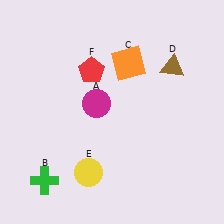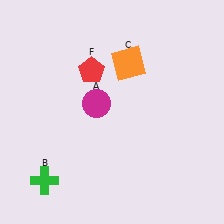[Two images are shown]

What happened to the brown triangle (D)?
The brown triangle (D) was removed in Image 2. It was in the top-right area of Image 1.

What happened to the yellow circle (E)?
The yellow circle (E) was removed in Image 2. It was in the bottom-left area of Image 1.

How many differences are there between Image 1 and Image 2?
There are 2 differences between the two images.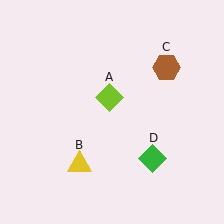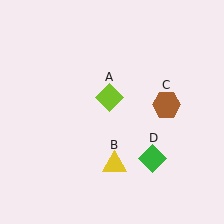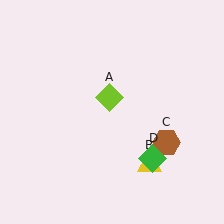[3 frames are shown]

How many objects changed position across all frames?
2 objects changed position: yellow triangle (object B), brown hexagon (object C).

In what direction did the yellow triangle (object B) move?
The yellow triangle (object B) moved right.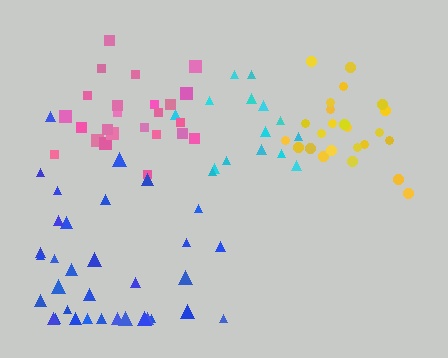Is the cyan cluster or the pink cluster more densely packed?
Pink.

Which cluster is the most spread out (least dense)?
Blue.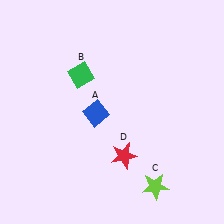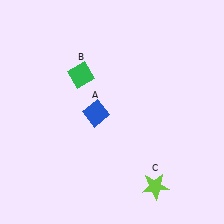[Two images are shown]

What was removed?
The red star (D) was removed in Image 2.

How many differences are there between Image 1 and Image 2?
There is 1 difference between the two images.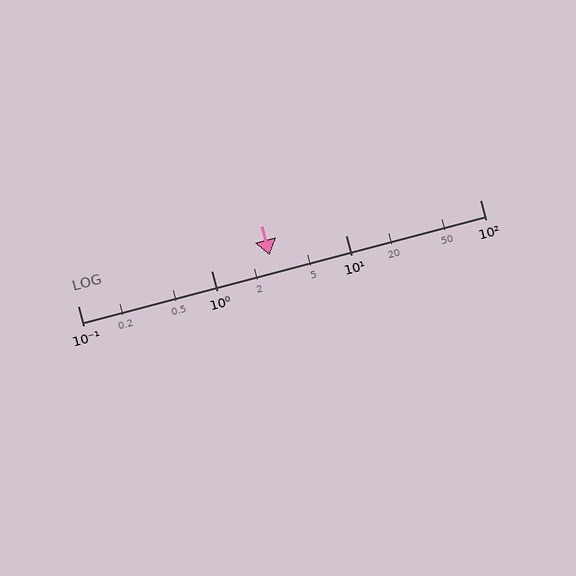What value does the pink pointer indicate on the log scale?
The pointer indicates approximately 2.7.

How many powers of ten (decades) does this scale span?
The scale spans 3 decades, from 0.1 to 100.